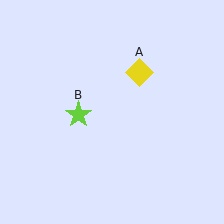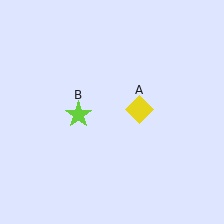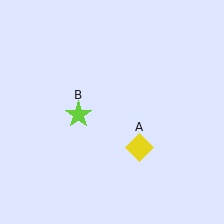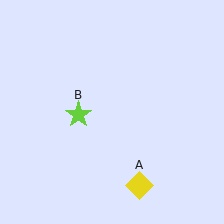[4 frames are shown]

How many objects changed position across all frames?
1 object changed position: yellow diamond (object A).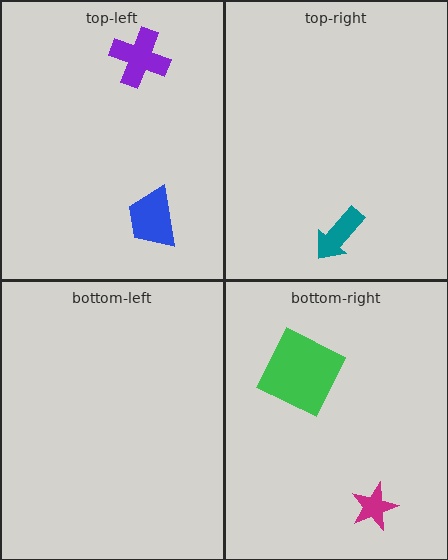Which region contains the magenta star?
The bottom-right region.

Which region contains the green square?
The bottom-right region.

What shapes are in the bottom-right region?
The magenta star, the green square.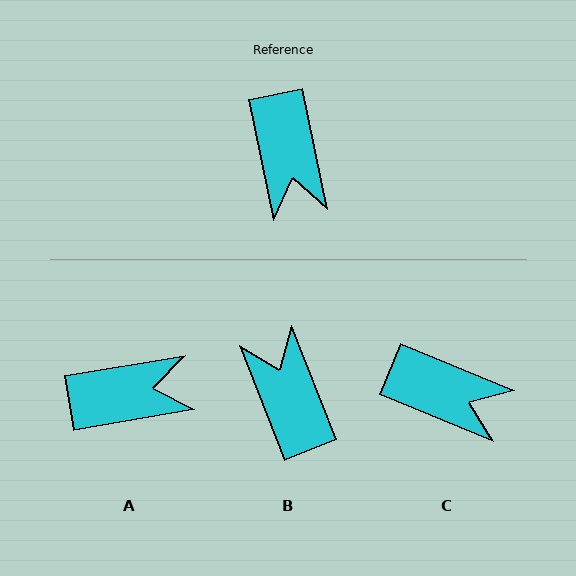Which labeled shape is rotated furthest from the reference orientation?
B, about 170 degrees away.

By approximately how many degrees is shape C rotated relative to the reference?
Approximately 56 degrees counter-clockwise.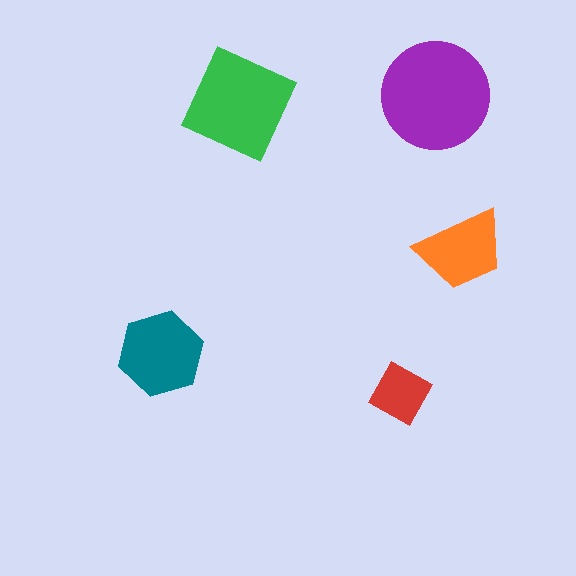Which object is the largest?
The purple circle.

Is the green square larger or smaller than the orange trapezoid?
Larger.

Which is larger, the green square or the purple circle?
The purple circle.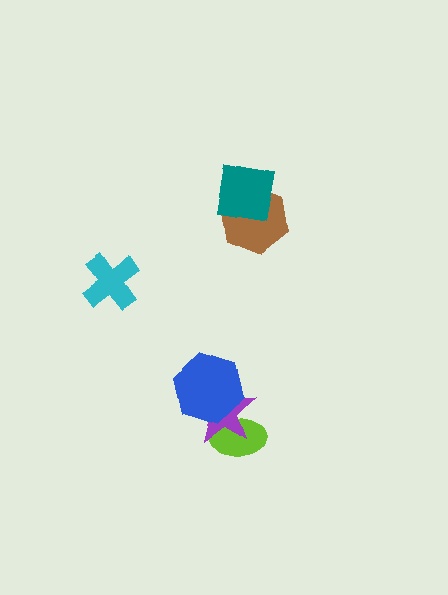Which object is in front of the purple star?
The blue hexagon is in front of the purple star.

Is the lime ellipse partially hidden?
Yes, it is partially covered by another shape.